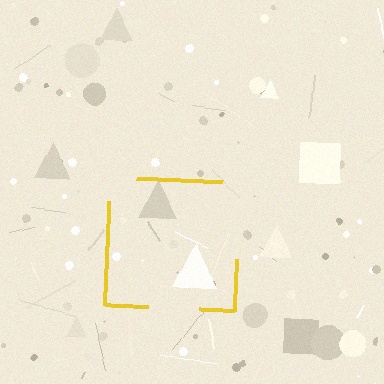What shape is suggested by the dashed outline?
The dashed outline suggests a square.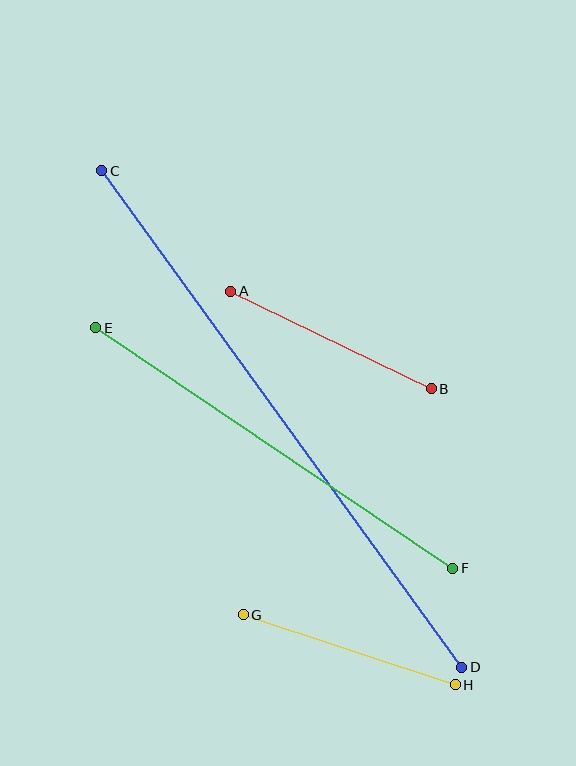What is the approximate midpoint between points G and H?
The midpoint is at approximately (349, 650) pixels.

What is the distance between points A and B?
The distance is approximately 223 pixels.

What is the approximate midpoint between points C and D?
The midpoint is at approximately (282, 419) pixels.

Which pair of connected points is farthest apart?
Points C and D are farthest apart.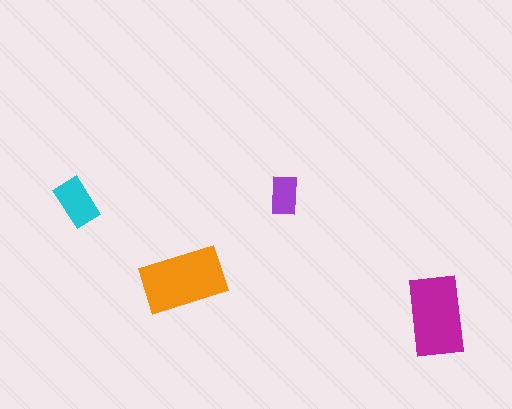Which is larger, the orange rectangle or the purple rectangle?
The orange one.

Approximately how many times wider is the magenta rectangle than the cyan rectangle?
About 1.5 times wider.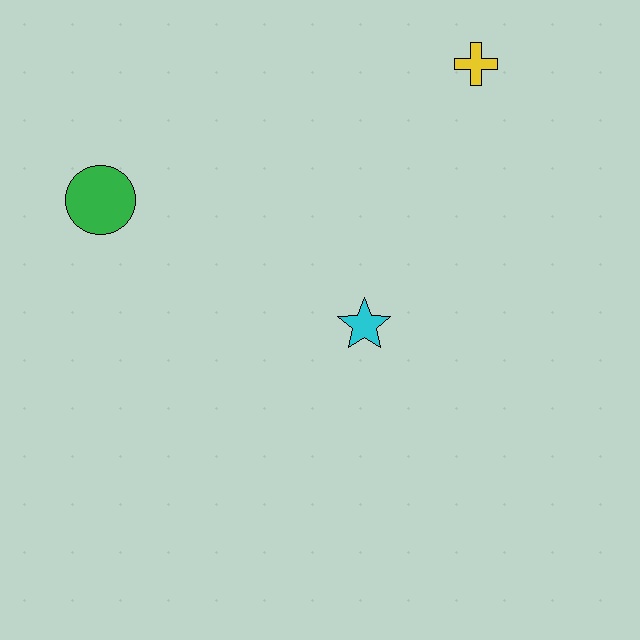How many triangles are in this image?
There are no triangles.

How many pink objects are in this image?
There are no pink objects.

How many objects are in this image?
There are 3 objects.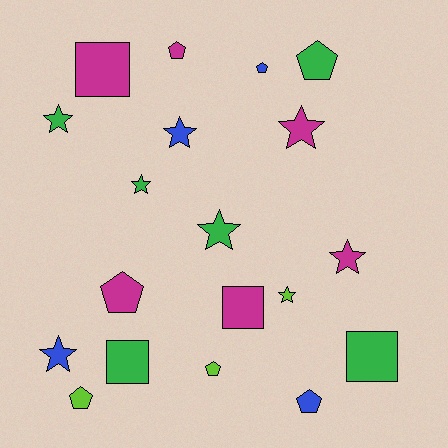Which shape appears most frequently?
Star, with 8 objects.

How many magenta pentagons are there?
There are 2 magenta pentagons.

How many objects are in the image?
There are 19 objects.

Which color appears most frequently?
Magenta, with 6 objects.